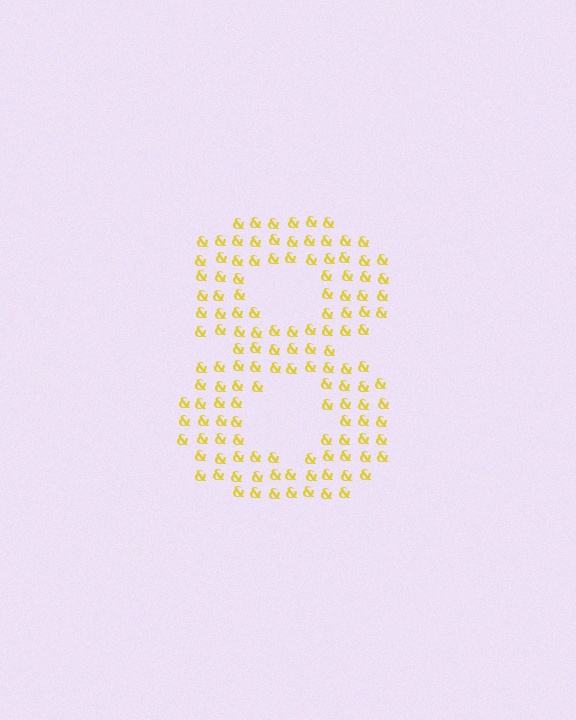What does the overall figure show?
The overall figure shows the digit 8.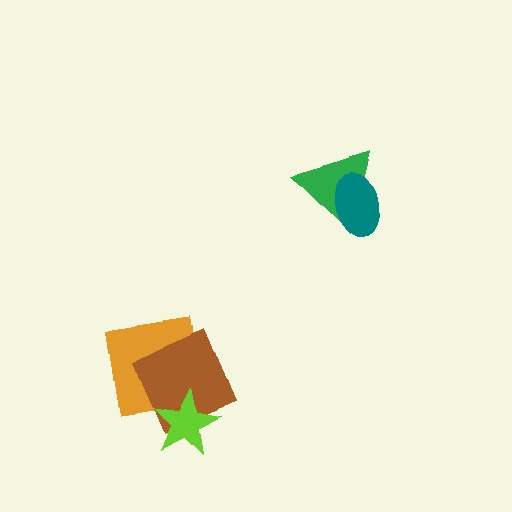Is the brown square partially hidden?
Yes, it is partially covered by another shape.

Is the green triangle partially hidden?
Yes, it is partially covered by another shape.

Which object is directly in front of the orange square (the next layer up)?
The brown square is directly in front of the orange square.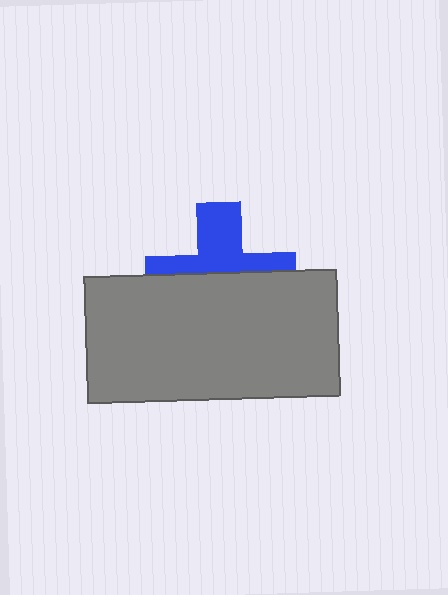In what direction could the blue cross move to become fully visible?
The blue cross could move up. That would shift it out from behind the gray rectangle entirely.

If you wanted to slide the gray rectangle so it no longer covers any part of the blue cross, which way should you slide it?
Slide it down — that is the most direct way to separate the two shapes.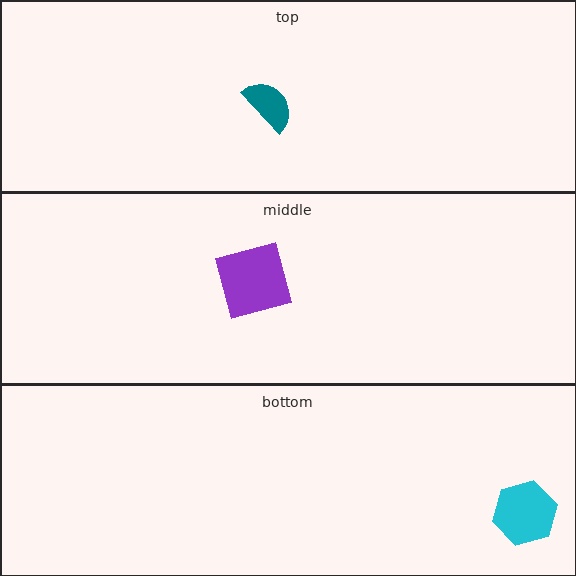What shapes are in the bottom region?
The cyan hexagon.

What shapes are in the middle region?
The purple square.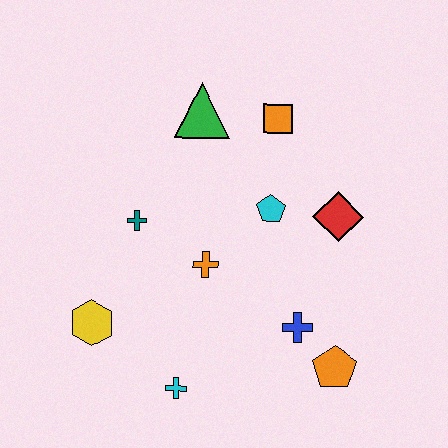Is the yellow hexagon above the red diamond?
No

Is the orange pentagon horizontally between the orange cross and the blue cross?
No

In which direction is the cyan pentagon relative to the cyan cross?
The cyan pentagon is above the cyan cross.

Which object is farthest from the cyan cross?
The orange square is farthest from the cyan cross.